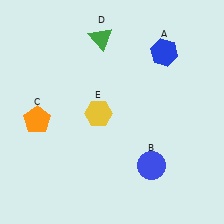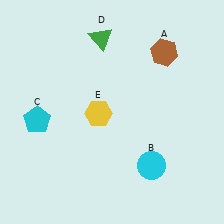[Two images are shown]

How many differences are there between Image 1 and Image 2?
There are 3 differences between the two images.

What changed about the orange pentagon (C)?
In Image 1, C is orange. In Image 2, it changed to cyan.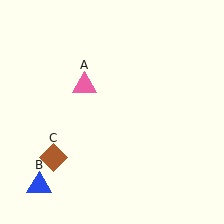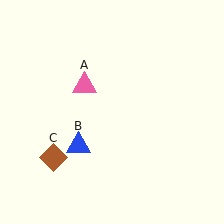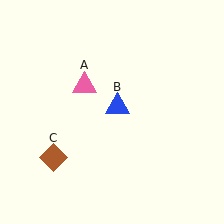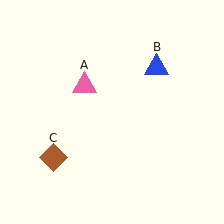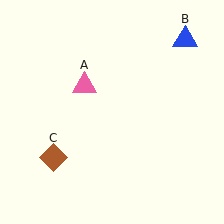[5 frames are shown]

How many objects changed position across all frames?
1 object changed position: blue triangle (object B).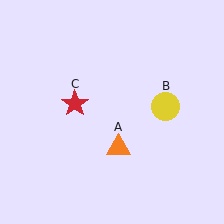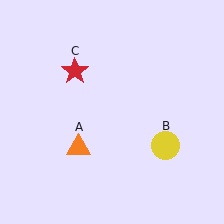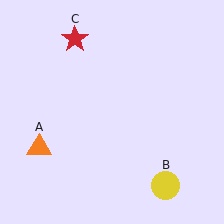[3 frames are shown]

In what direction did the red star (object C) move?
The red star (object C) moved up.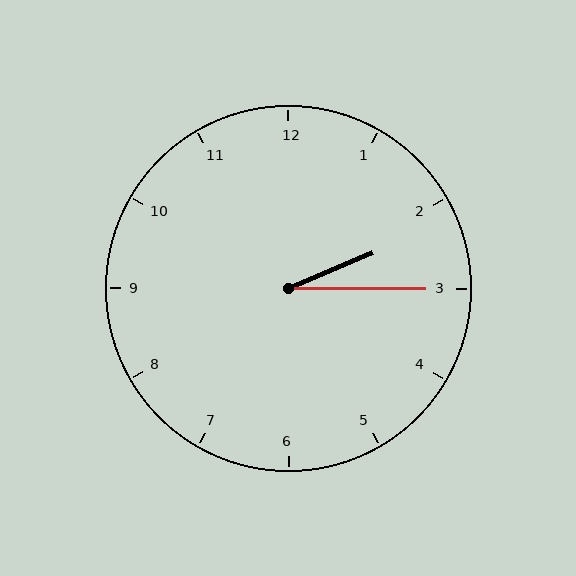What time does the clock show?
2:15.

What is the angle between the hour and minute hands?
Approximately 22 degrees.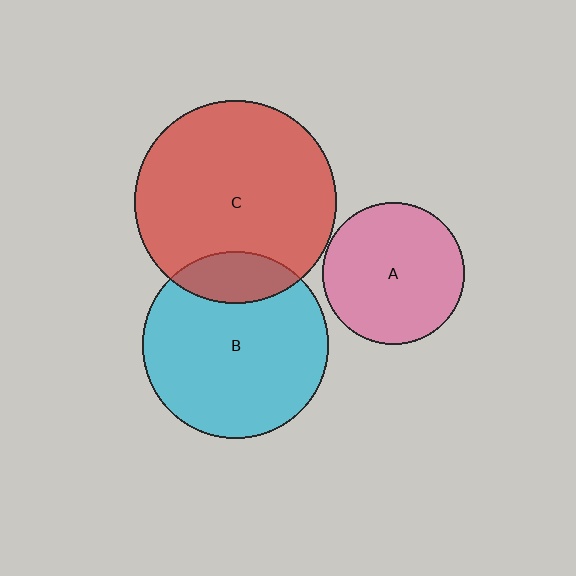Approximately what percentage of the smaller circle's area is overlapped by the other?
Approximately 15%.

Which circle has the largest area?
Circle C (red).